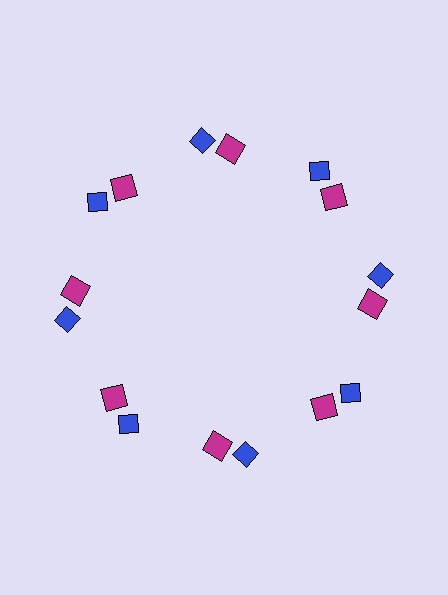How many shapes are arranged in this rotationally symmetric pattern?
There are 16 shapes, arranged in 8 groups of 2.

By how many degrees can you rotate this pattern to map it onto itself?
The pattern maps onto itself every 45 degrees of rotation.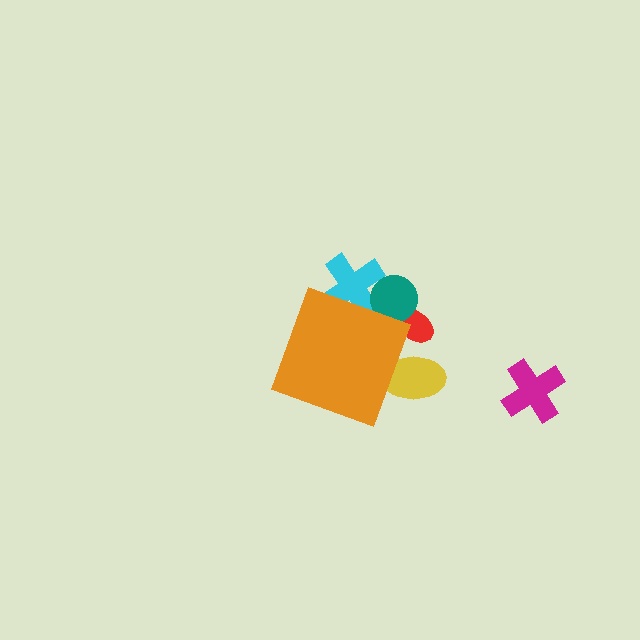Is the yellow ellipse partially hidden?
Yes, the yellow ellipse is partially hidden behind the orange diamond.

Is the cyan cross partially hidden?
Yes, the cyan cross is partially hidden behind the orange diamond.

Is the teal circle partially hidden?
Yes, the teal circle is partially hidden behind the orange diamond.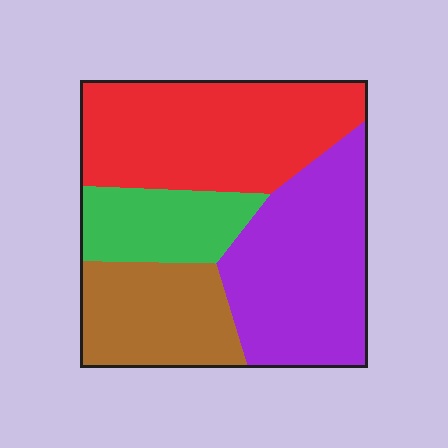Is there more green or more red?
Red.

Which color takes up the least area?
Green, at roughly 15%.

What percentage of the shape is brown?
Brown covers about 20% of the shape.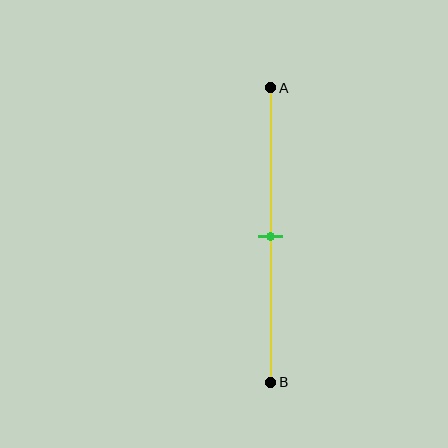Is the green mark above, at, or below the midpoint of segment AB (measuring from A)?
The green mark is approximately at the midpoint of segment AB.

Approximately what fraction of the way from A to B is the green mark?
The green mark is approximately 50% of the way from A to B.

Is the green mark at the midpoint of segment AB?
Yes, the mark is approximately at the midpoint.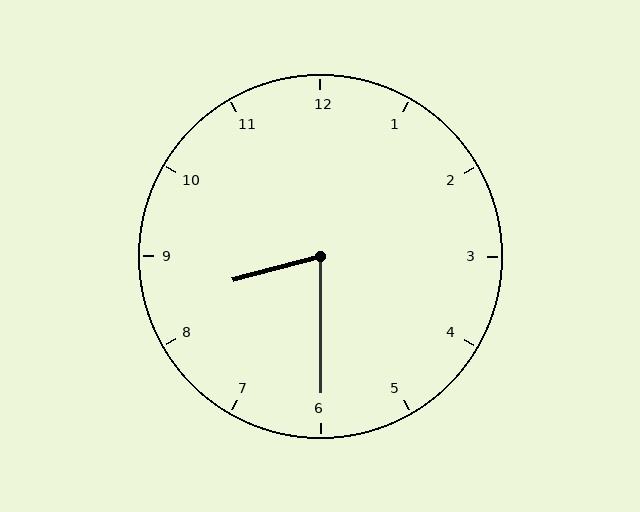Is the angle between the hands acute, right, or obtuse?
It is acute.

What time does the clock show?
8:30.